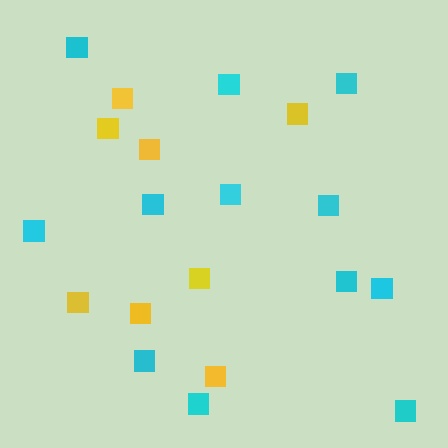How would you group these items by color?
There are 2 groups: one group of yellow squares (8) and one group of cyan squares (12).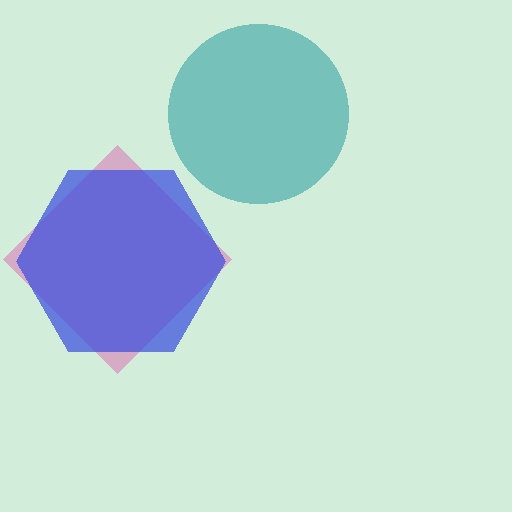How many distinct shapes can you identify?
There are 3 distinct shapes: a pink diamond, a blue hexagon, a teal circle.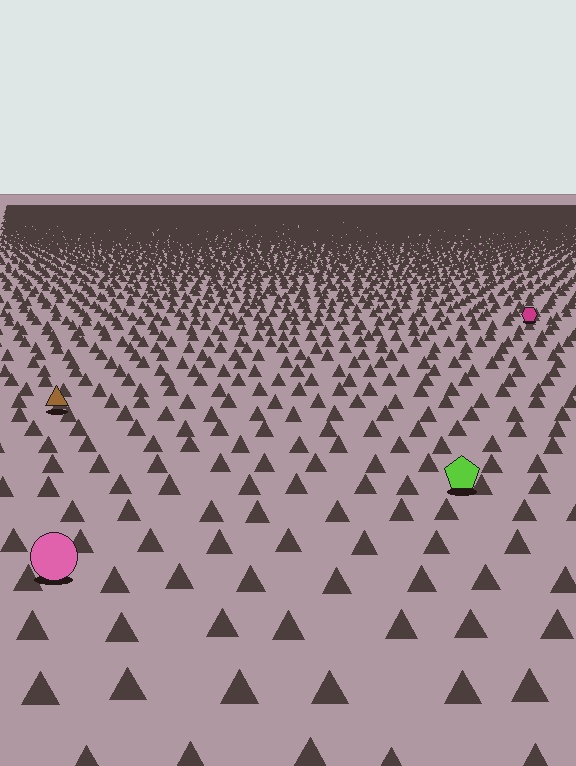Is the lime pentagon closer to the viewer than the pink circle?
No. The pink circle is closer — you can tell from the texture gradient: the ground texture is coarser near it.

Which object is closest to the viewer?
The pink circle is closest. The texture marks near it are larger and more spread out.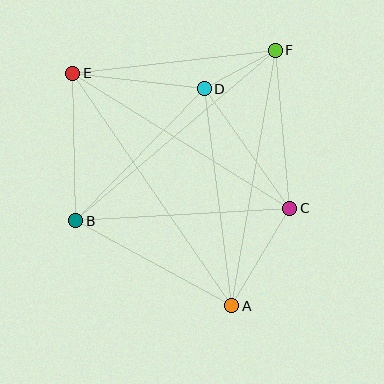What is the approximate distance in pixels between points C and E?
The distance between C and E is approximately 256 pixels.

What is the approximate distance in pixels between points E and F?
The distance between E and F is approximately 204 pixels.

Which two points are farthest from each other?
Points A and E are farthest from each other.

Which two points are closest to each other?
Points D and F are closest to each other.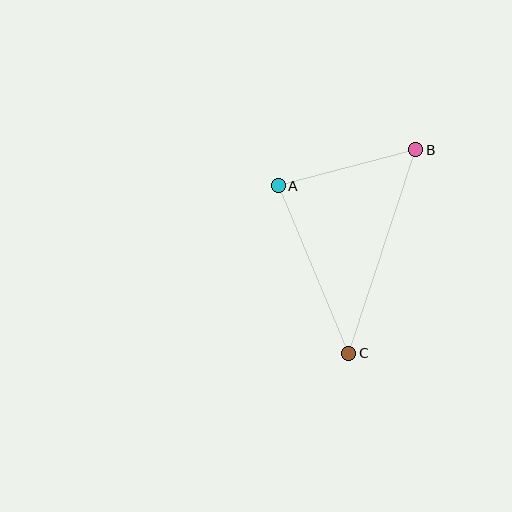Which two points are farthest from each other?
Points B and C are farthest from each other.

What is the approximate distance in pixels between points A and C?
The distance between A and C is approximately 181 pixels.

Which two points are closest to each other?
Points A and B are closest to each other.